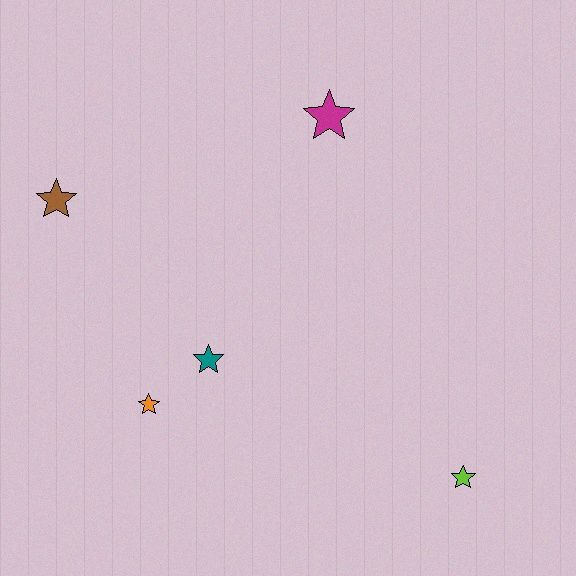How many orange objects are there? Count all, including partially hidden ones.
There is 1 orange object.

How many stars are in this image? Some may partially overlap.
There are 5 stars.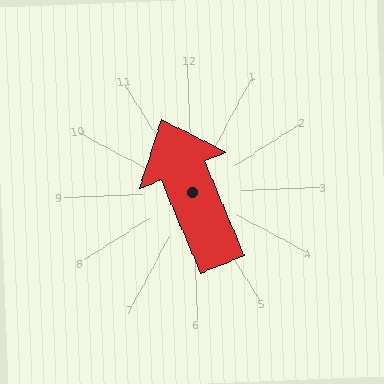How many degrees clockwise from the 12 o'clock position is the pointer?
Approximately 340 degrees.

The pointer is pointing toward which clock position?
Roughly 11 o'clock.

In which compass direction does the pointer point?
North.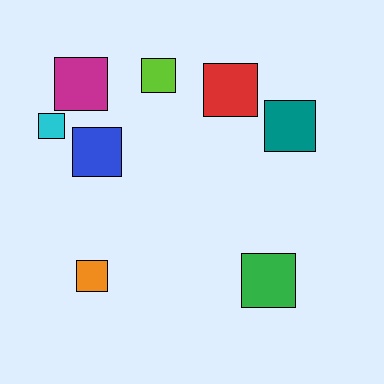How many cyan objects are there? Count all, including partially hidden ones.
There is 1 cyan object.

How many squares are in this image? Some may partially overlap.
There are 8 squares.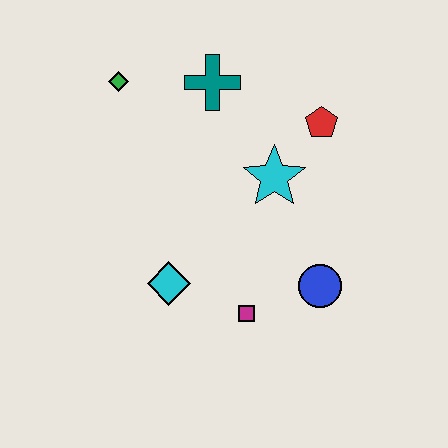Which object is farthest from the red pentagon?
The cyan diamond is farthest from the red pentagon.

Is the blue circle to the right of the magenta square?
Yes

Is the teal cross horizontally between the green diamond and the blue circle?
Yes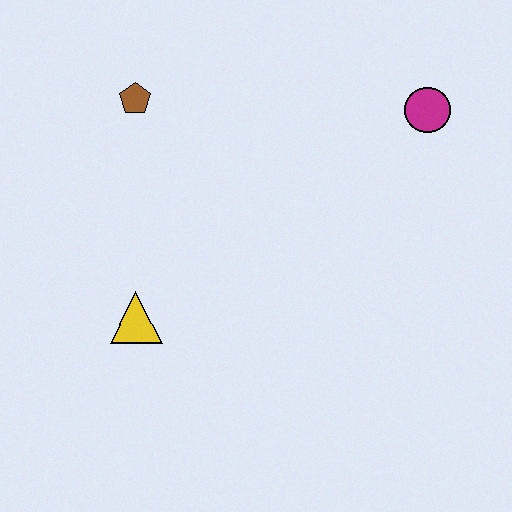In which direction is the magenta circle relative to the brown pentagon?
The magenta circle is to the right of the brown pentagon.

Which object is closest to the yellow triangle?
The brown pentagon is closest to the yellow triangle.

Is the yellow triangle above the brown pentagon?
No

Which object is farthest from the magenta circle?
The yellow triangle is farthest from the magenta circle.